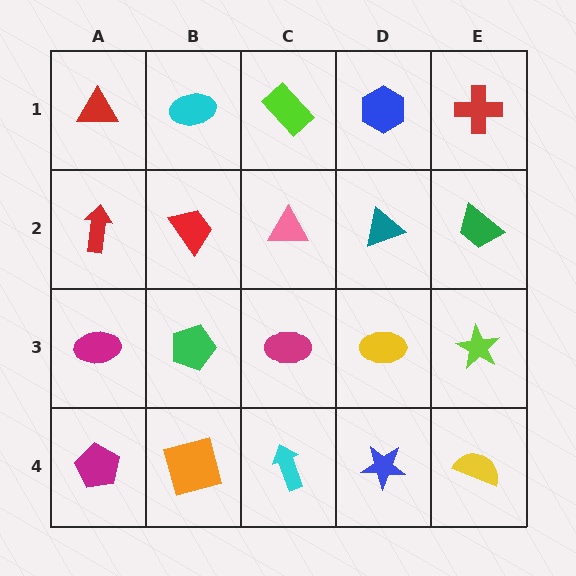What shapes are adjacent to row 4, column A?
A magenta ellipse (row 3, column A), an orange square (row 4, column B).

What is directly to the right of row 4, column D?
A yellow semicircle.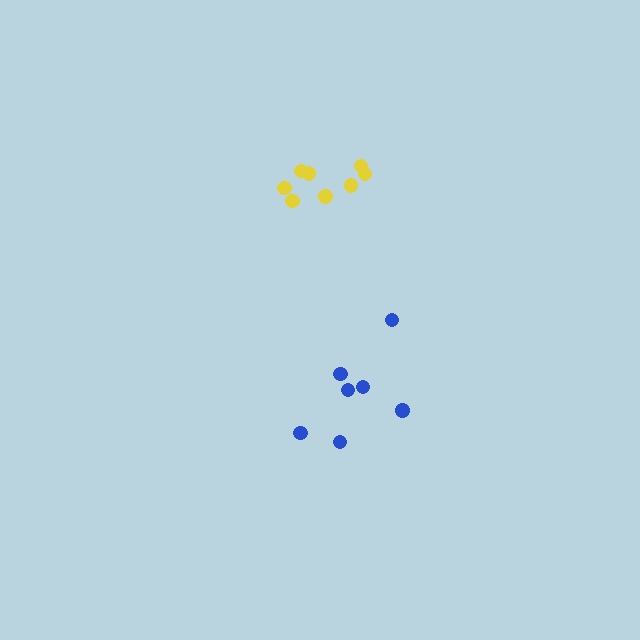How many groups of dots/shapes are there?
There are 2 groups.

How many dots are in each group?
Group 1: 7 dots, Group 2: 8 dots (15 total).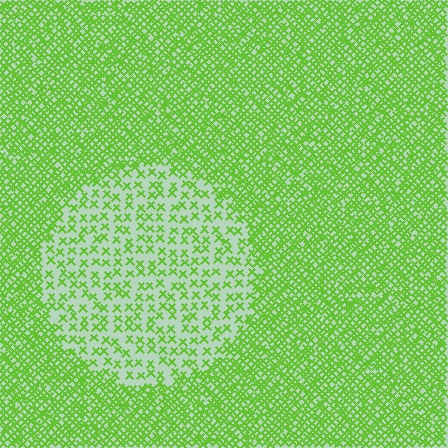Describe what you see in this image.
The image contains small lime elements arranged at two different densities. A circle-shaped region is visible where the elements are less densely packed than the surrounding area.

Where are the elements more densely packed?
The elements are more densely packed outside the circle boundary.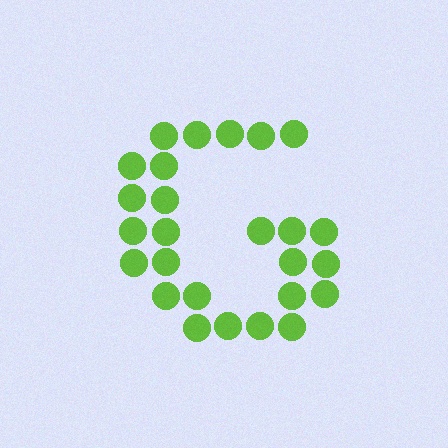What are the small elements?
The small elements are circles.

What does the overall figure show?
The overall figure shows the letter G.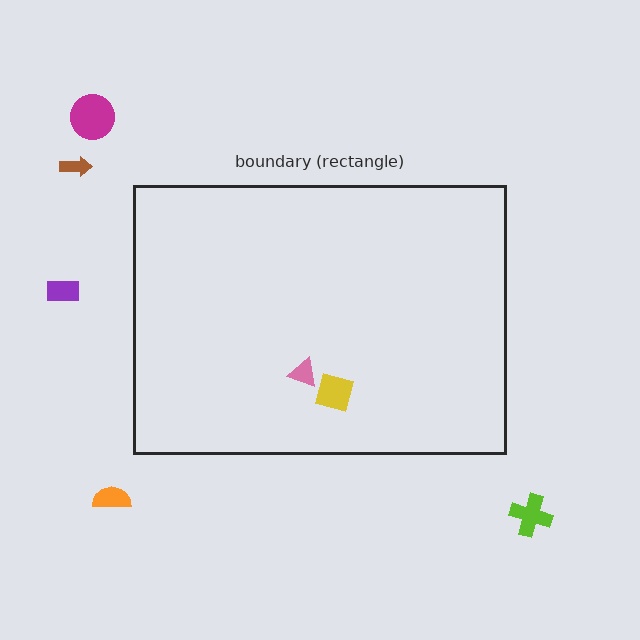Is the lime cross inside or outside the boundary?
Outside.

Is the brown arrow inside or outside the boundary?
Outside.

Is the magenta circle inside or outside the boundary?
Outside.